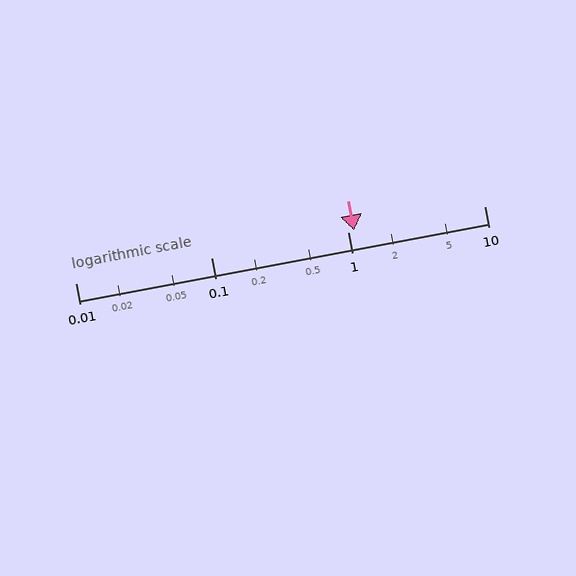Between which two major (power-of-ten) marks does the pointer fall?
The pointer is between 1 and 10.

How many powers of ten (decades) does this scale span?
The scale spans 3 decades, from 0.01 to 10.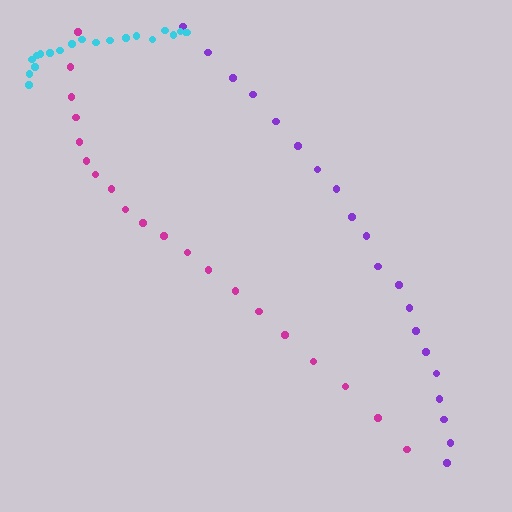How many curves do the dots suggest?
There are 3 distinct paths.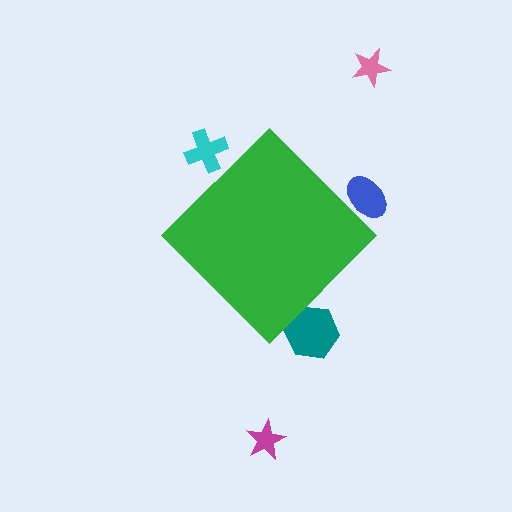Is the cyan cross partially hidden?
Yes, the cyan cross is partially hidden behind the green diamond.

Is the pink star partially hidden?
No, the pink star is fully visible.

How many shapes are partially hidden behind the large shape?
3 shapes are partially hidden.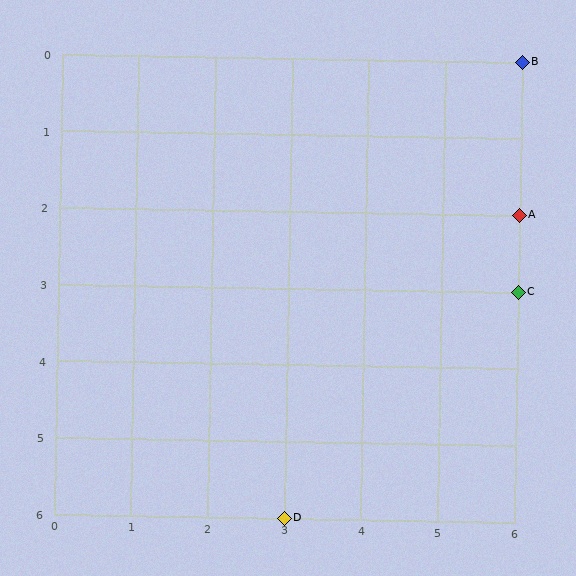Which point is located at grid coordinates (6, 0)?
Point B is at (6, 0).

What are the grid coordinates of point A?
Point A is at grid coordinates (6, 2).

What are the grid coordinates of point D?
Point D is at grid coordinates (3, 6).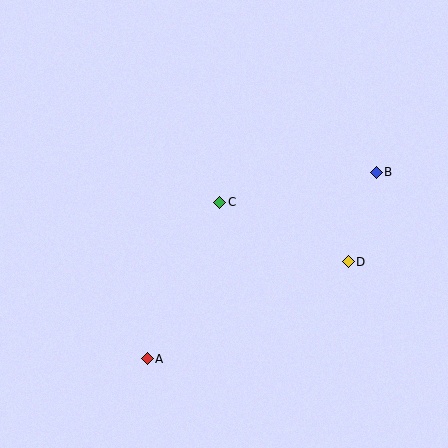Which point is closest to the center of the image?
Point C at (220, 202) is closest to the center.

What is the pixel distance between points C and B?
The distance between C and B is 160 pixels.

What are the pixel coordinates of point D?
Point D is at (348, 262).